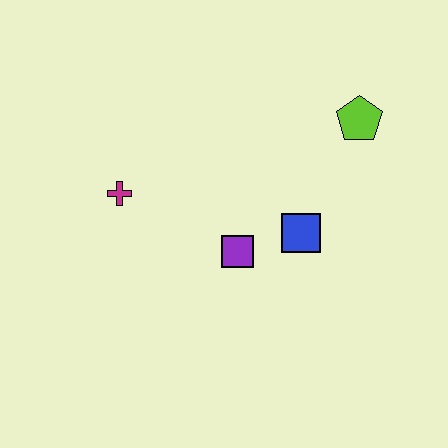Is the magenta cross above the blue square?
Yes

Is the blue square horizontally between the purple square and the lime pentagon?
Yes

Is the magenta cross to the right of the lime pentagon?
No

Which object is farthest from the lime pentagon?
The magenta cross is farthest from the lime pentagon.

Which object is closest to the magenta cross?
The purple square is closest to the magenta cross.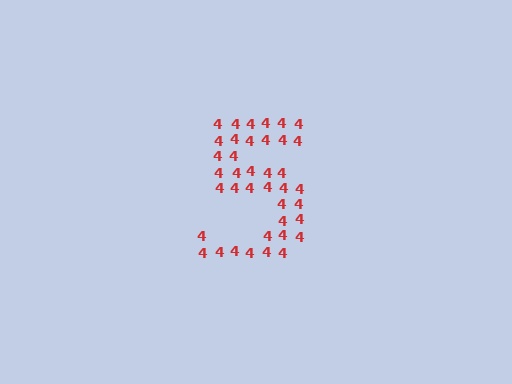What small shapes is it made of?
It is made of small digit 4's.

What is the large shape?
The large shape is the digit 5.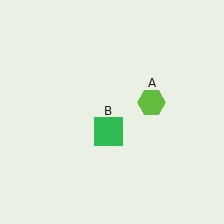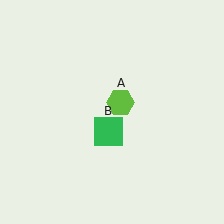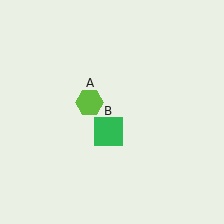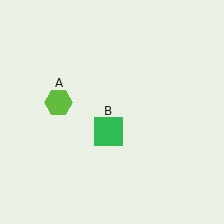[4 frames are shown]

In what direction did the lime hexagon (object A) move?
The lime hexagon (object A) moved left.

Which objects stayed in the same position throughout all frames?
Green square (object B) remained stationary.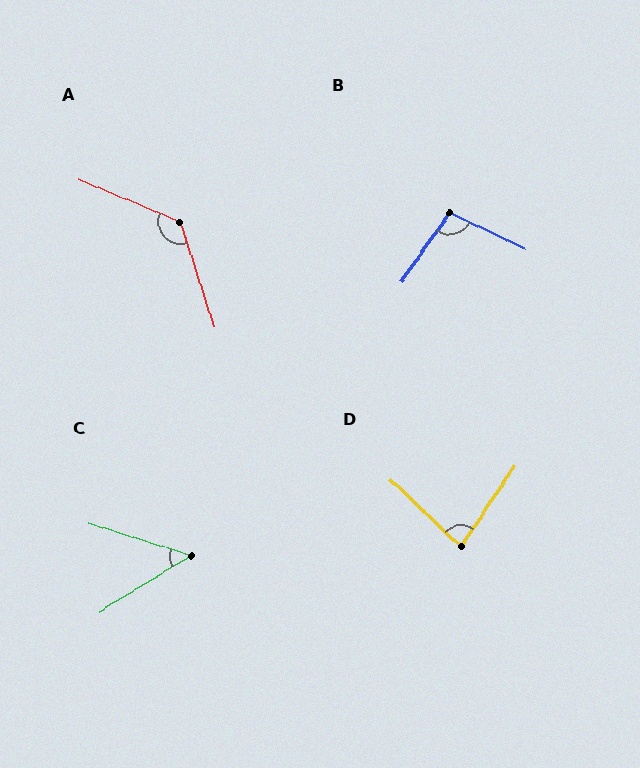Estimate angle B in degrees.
Approximately 100 degrees.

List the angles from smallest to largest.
C (49°), D (80°), B (100°), A (131°).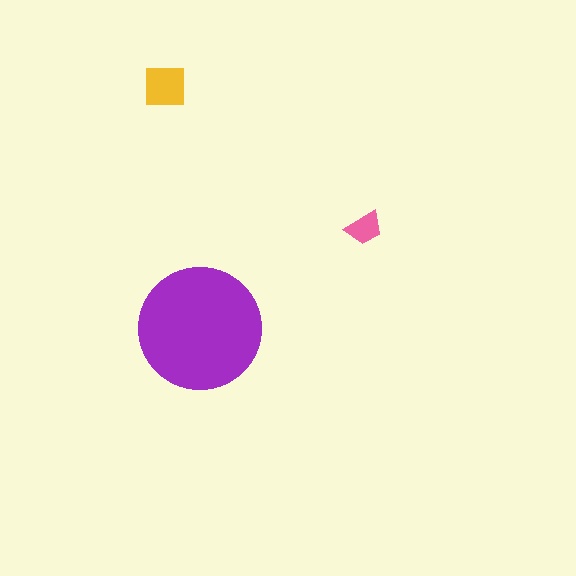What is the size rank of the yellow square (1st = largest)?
2nd.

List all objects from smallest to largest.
The pink trapezoid, the yellow square, the purple circle.